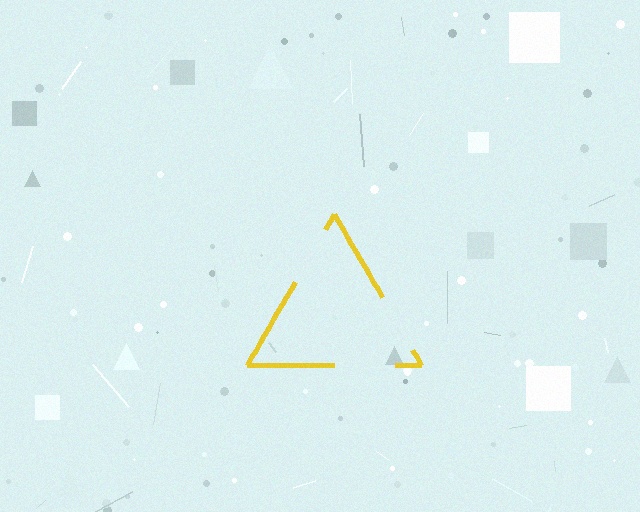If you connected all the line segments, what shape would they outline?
They would outline a triangle.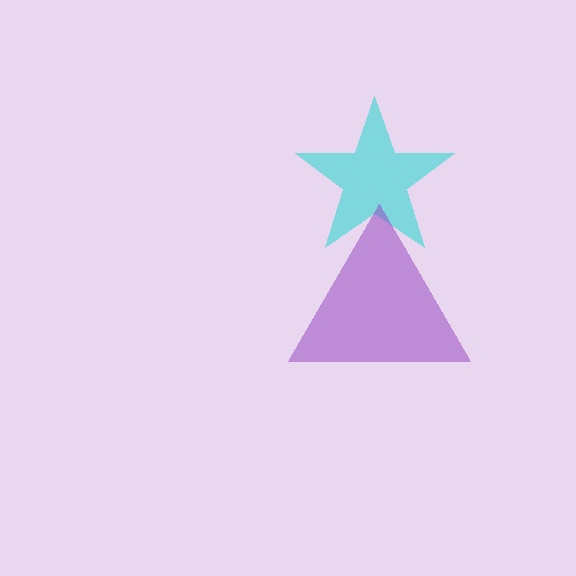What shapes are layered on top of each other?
The layered shapes are: a cyan star, a purple triangle.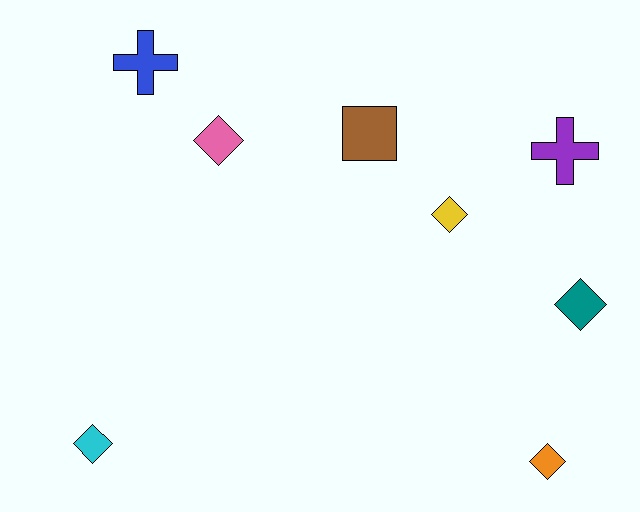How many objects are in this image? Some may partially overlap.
There are 8 objects.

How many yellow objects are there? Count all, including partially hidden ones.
There is 1 yellow object.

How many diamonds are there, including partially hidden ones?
There are 5 diamonds.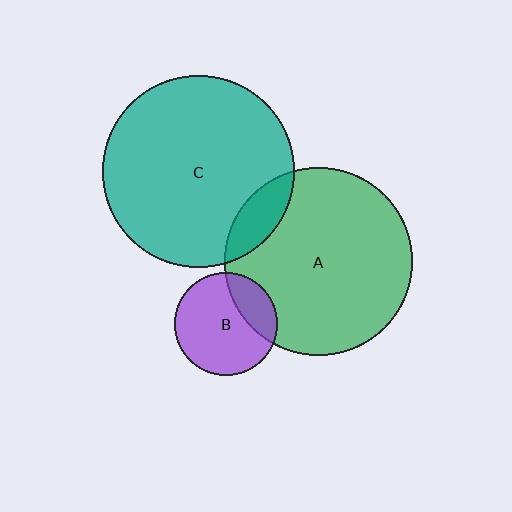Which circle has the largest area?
Circle C (teal).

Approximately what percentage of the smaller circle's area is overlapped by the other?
Approximately 25%.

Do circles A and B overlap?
Yes.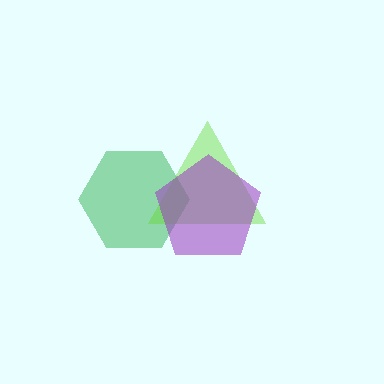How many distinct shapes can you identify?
There are 3 distinct shapes: a green hexagon, a lime triangle, a purple pentagon.